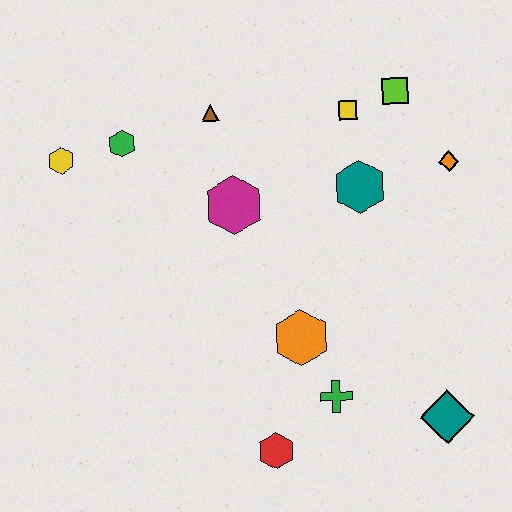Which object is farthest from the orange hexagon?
The yellow hexagon is farthest from the orange hexagon.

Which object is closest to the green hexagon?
The yellow hexagon is closest to the green hexagon.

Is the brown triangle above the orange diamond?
Yes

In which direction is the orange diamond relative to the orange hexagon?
The orange diamond is above the orange hexagon.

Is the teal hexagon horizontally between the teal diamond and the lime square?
No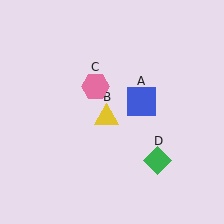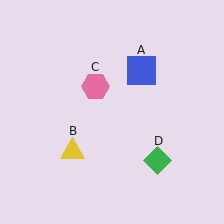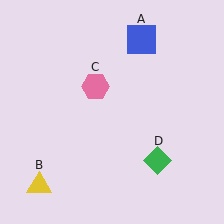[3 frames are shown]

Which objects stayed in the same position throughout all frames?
Pink hexagon (object C) and green diamond (object D) remained stationary.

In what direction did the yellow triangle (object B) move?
The yellow triangle (object B) moved down and to the left.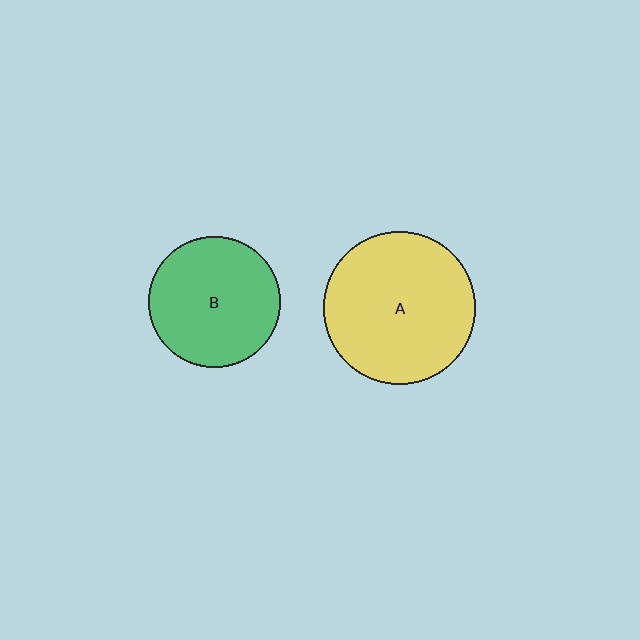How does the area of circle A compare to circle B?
Approximately 1.3 times.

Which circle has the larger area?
Circle A (yellow).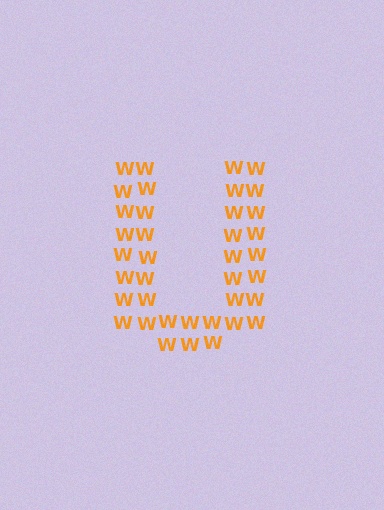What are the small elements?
The small elements are letter W's.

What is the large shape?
The large shape is the letter U.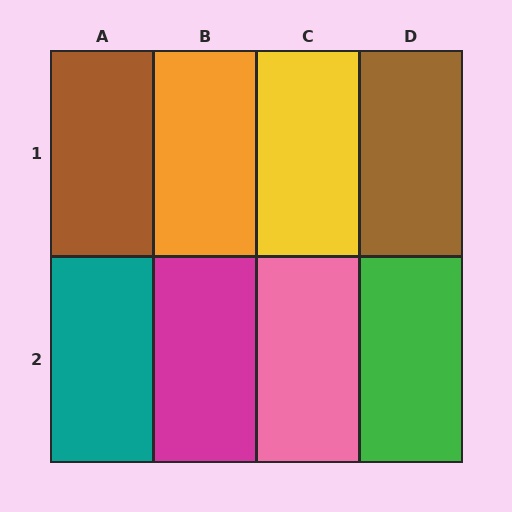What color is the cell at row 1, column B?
Orange.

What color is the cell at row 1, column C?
Yellow.